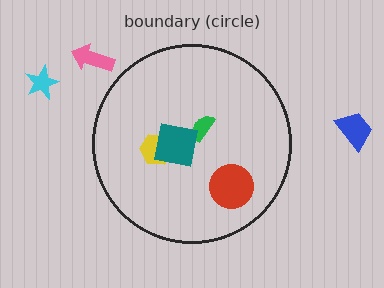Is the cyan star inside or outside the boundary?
Outside.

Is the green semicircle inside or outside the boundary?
Inside.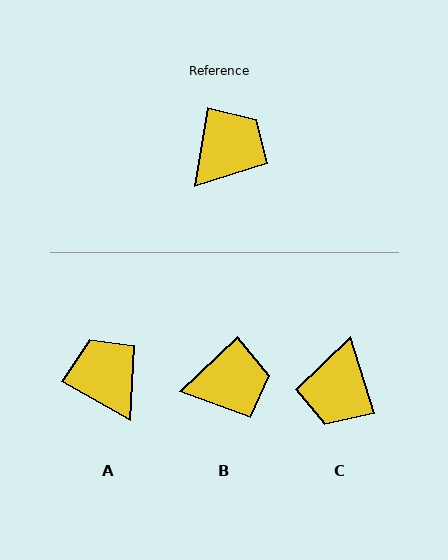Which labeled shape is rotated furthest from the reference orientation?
C, about 154 degrees away.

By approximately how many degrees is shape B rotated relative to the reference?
Approximately 37 degrees clockwise.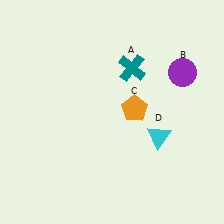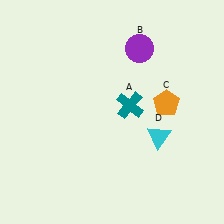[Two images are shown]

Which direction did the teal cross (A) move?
The teal cross (A) moved down.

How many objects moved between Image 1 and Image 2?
3 objects moved between the two images.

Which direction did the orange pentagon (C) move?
The orange pentagon (C) moved right.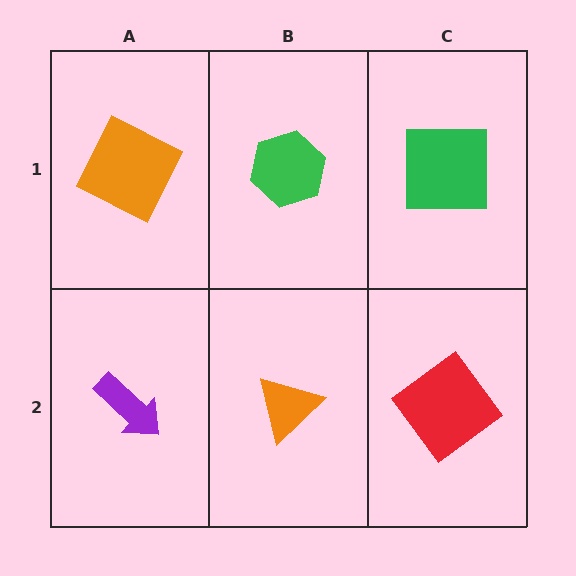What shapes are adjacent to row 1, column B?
An orange triangle (row 2, column B), an orange square (row 1, column A), a green square (row 1, column C).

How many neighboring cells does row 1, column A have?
2.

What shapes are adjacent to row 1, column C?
A red diamond (row 2, column C), a green hexagon (row 1, column B).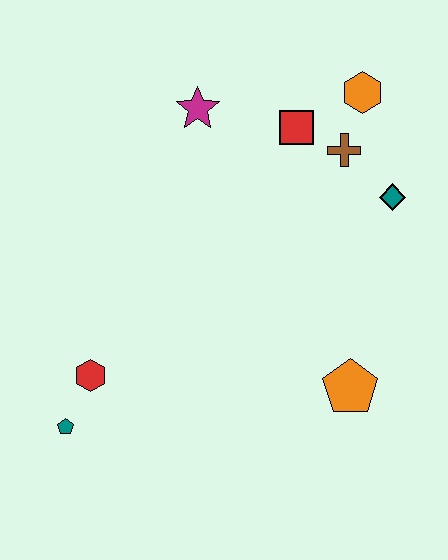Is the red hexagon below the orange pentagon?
No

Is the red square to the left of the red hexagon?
No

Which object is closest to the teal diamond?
The brown cross is closest to the teal diamond.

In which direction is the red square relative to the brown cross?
The red square is to the left of the brown cross.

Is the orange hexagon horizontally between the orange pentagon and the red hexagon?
No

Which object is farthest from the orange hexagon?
The teal pentagon is farthest from the orange hexagon.